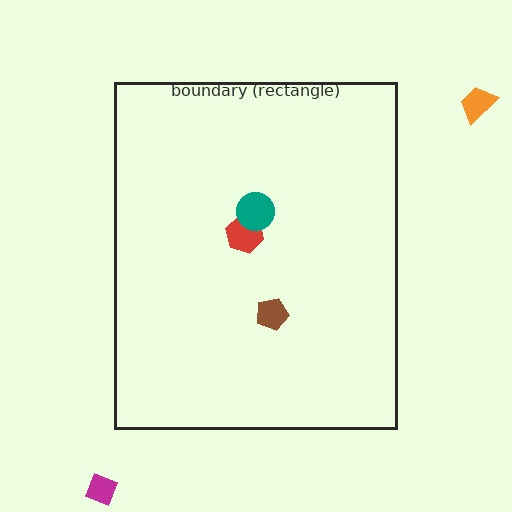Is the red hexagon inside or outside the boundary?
Inside.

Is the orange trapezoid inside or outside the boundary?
Outside.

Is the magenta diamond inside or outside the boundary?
Outside.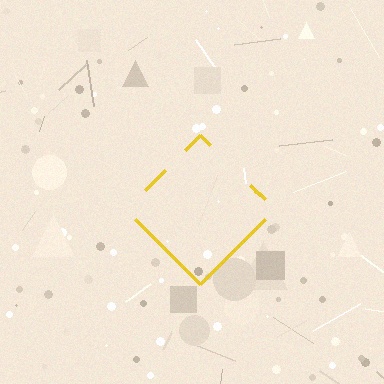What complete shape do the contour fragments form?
The contour fragments form a diamond.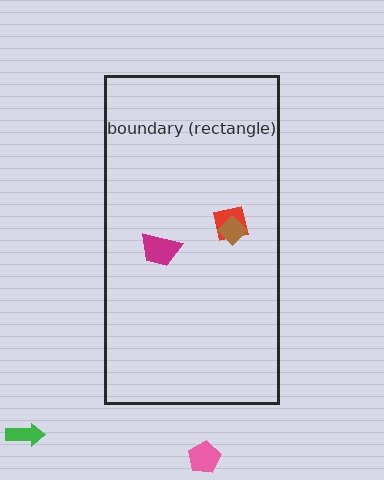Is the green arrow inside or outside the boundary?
Outside.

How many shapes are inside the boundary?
3 inside, 2 outside.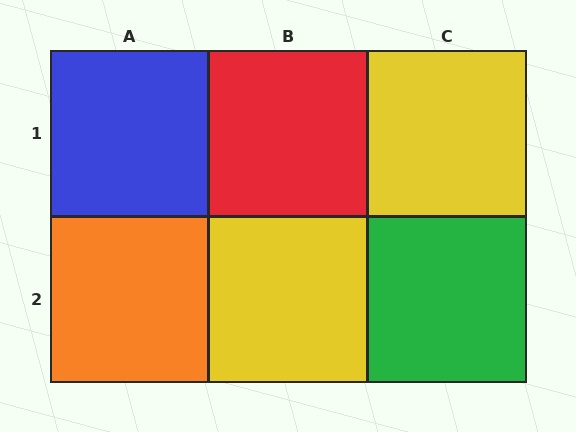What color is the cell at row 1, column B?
Red.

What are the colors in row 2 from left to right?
Orange, yellow, green.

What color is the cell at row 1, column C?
Yellow.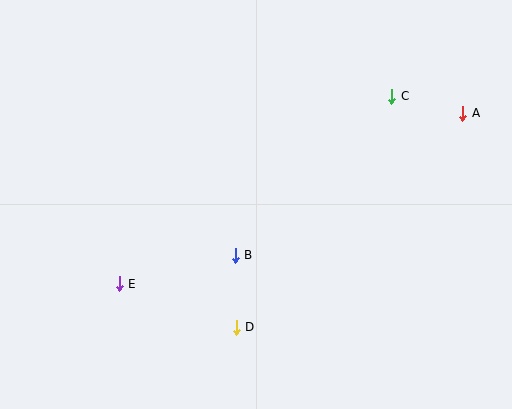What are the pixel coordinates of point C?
Point C is at (391, 96).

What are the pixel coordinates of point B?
Point B is at (235, 255).